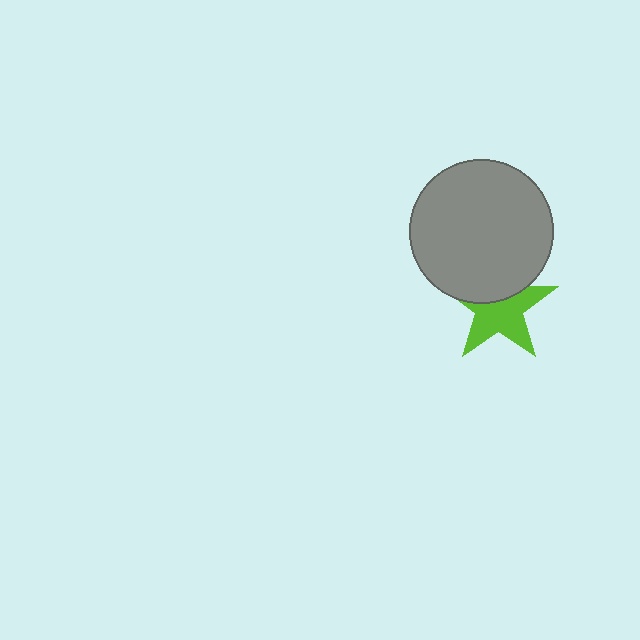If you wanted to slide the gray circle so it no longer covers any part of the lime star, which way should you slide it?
Slide it up — that is the most direct way to separate the two shapes.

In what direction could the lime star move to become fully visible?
The lime star could move down. That would shift it out from behind the gray circle entirely.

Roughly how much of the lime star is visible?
About half of it is visible (roughly 62%).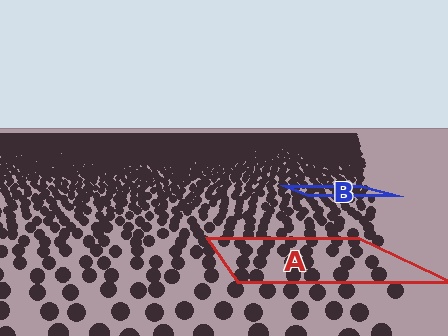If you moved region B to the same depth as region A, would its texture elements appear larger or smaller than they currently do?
They would appear larger. At a closer depth, the same texture elements are projected at a bigger on-screen size.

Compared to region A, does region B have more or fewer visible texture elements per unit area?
Region B has more texture elements per unit area — they are packed more densely because it is farther away.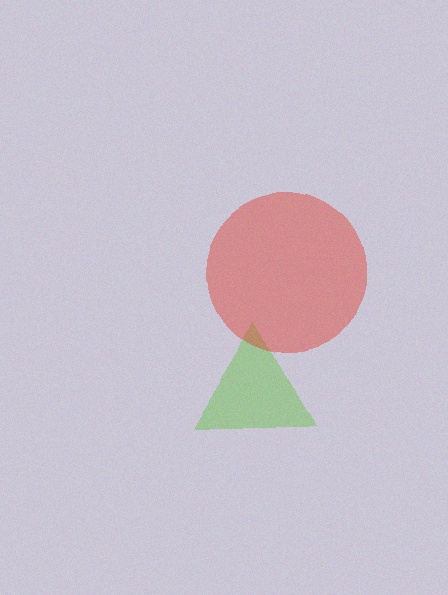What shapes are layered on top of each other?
The layered shapes are: a lime triangle, a red circle.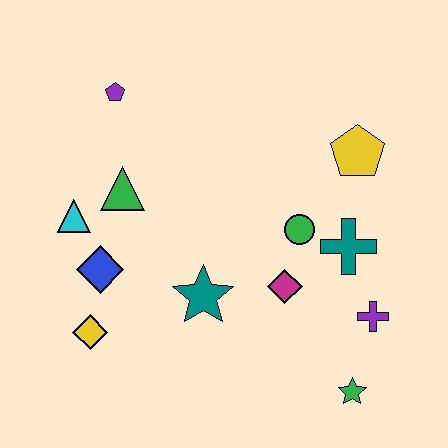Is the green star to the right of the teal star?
Yes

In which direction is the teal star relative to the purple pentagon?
The teal star is below the purple pentagon.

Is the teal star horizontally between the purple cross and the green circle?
No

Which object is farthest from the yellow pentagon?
The yellow diamond is farthest from the yellow pentagon.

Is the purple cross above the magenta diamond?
No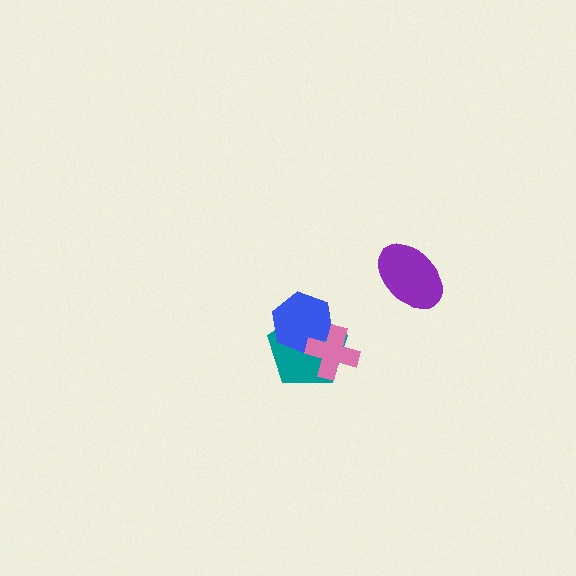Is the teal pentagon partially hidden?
Yes, it is partially covered by another shape.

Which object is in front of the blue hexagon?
The pink cross is in front of the blue hexagon.